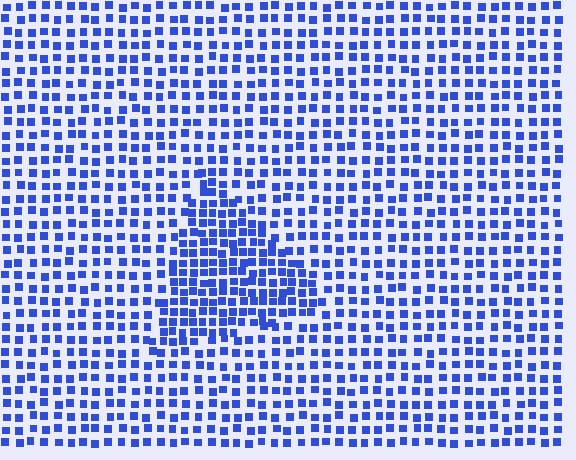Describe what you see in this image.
The image contains small blue elements arranged at two different densities. A triangle-shaped region is visible where the elements are more densely packed than the surrounding area.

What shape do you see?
I see a triangle.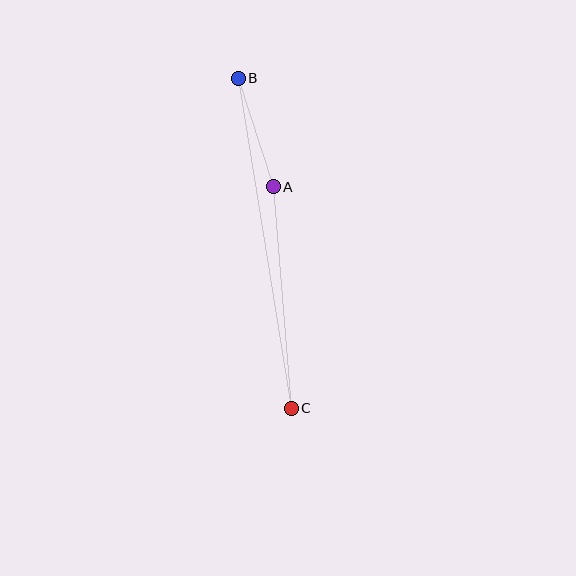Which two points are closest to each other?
Points A and B are closest to each other.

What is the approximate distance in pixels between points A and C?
The distance between A and C is approximately 222 pixels.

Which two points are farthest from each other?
Points B and C are farthest from each other.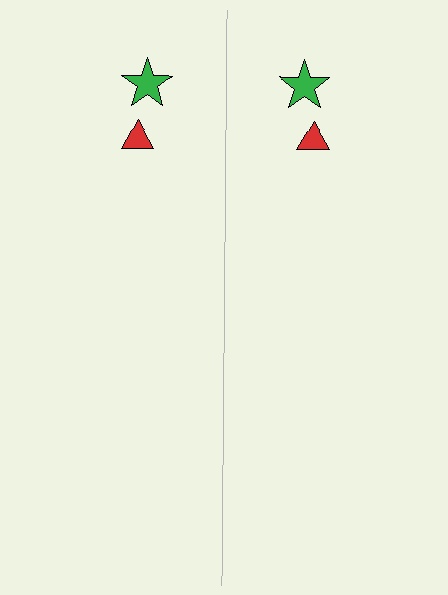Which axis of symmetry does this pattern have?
The pattern has a vertical axis of symmetry running through the center of the image.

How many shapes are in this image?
There are 4 shapes in this image.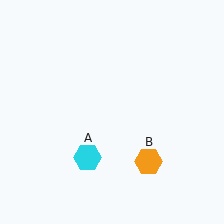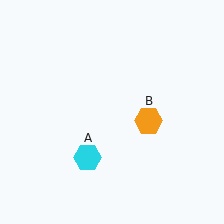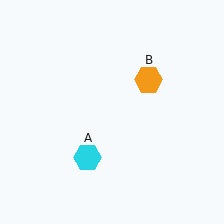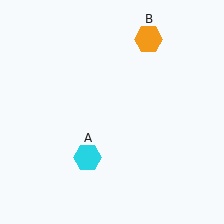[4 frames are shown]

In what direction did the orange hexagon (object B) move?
The orange hexagon (object B) moved up.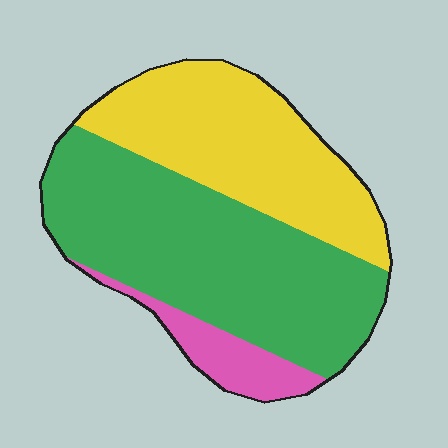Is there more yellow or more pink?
Yellow.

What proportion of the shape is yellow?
Yellow covers about 35% of the shape.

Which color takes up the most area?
Green, at roughly 55%.